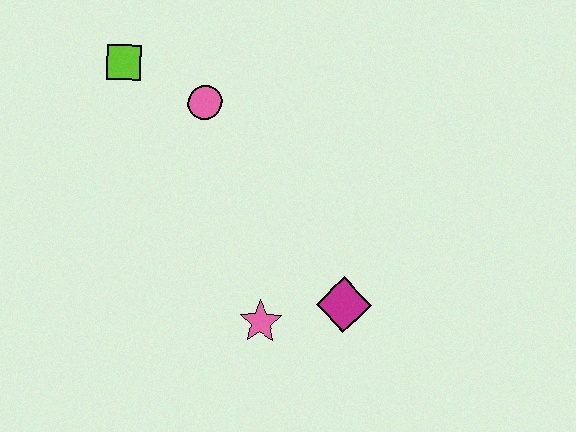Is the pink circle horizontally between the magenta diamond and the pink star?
No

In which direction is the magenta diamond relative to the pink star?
The magenta diamond is to the right of the pink star.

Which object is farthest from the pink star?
The lime square is farthest from the pink star.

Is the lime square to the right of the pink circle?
No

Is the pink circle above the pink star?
Yes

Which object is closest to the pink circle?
The lime square is closest to the pink circle.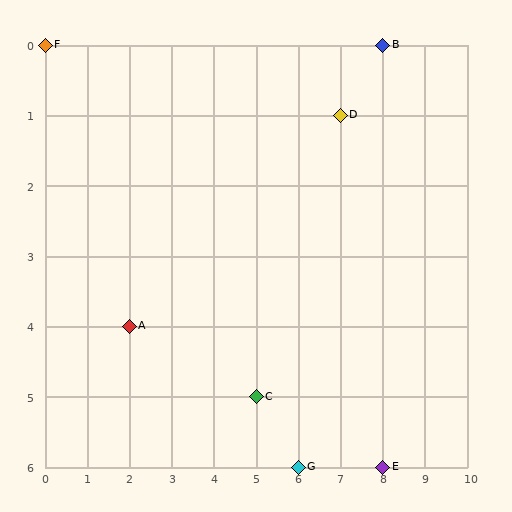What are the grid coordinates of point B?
Point B is at grid coordinates (8, 0).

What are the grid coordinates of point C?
Point C is at grid coordinates (5, 5).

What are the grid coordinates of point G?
Point G is at grid coordinates (6, 6).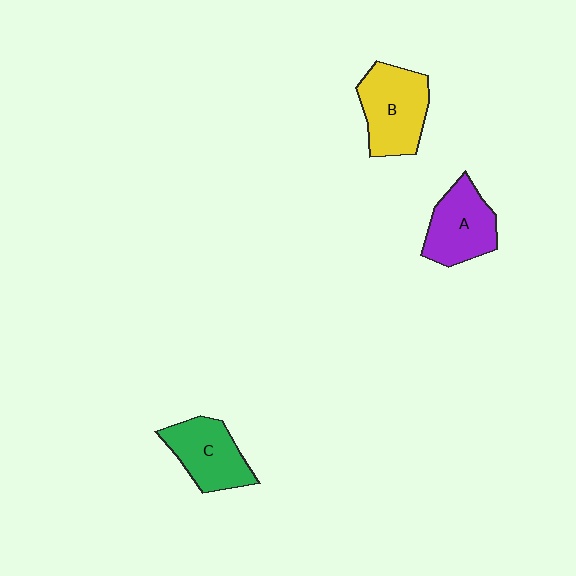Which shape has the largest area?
Shape B (yellow).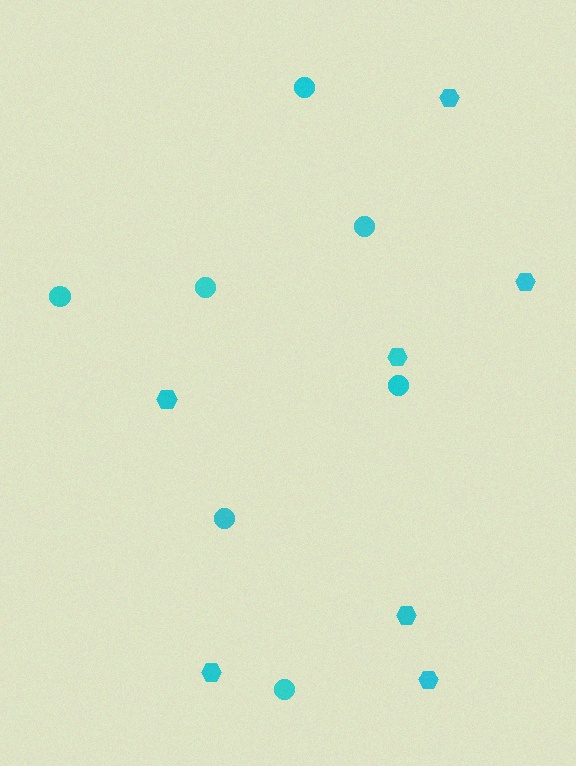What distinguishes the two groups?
There are 2 groups: one group of circles (7) and one group of hexagons (7).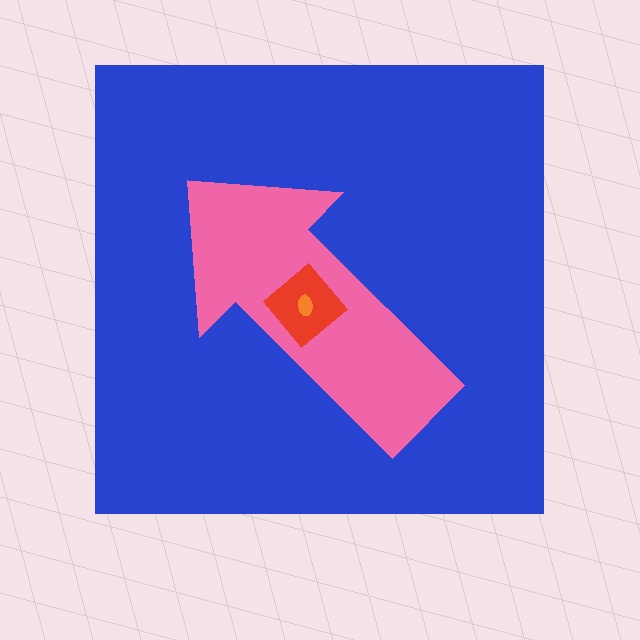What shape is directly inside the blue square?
The pink arrow.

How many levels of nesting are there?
4.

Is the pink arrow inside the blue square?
Yes.